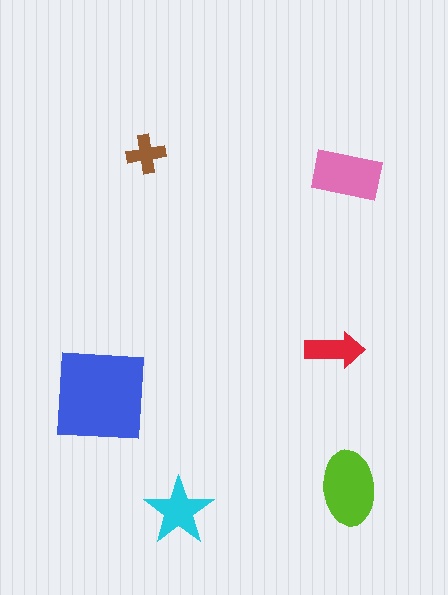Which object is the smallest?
The brown cross.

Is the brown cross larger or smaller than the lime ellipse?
Smaller.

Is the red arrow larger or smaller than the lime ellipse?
Smaller.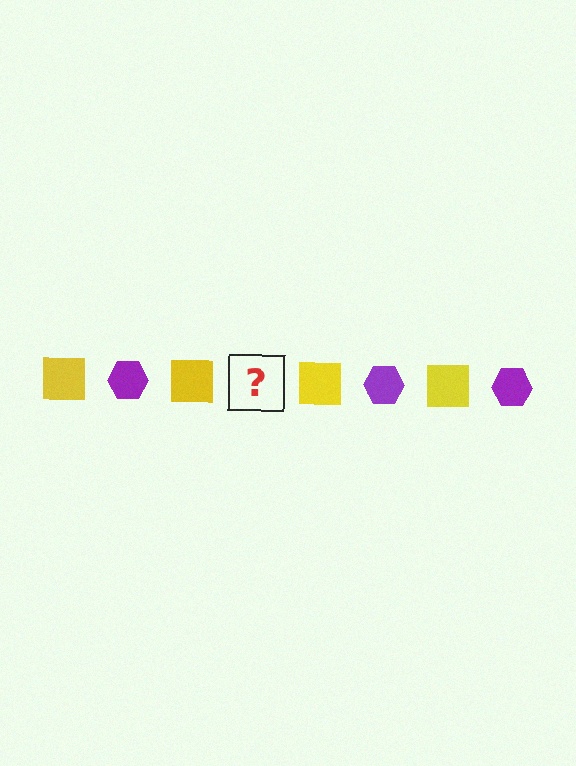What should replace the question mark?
The question mark should be replaced with a purple hexagon.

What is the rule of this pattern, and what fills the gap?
The rule is that the pattern alternates between yellow square and purple hexagon. The gap should be filled with a purple hexagon.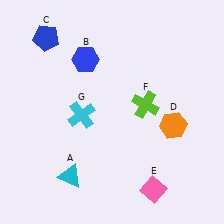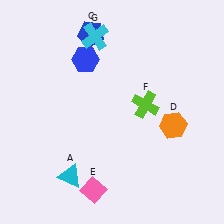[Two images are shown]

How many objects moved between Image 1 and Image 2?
3 objects moved between the two images.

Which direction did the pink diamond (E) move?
The pink diamond (E) moved left.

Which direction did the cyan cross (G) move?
The cyan cross (G) moved up.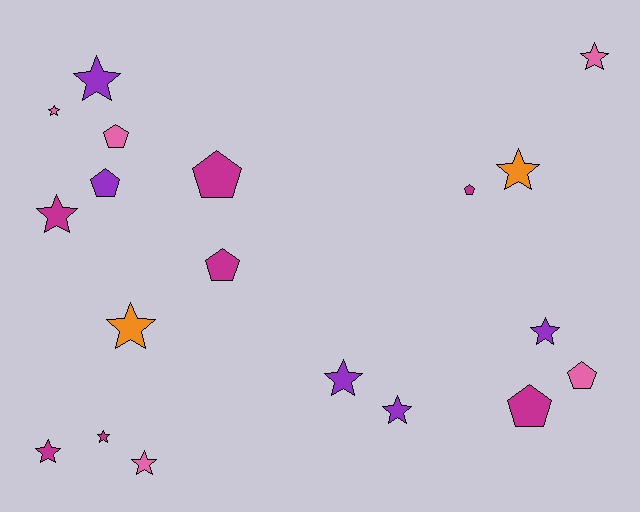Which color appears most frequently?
Magenta, with 7 objects.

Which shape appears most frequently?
Star, with 12 objects.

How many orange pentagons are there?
There are no orange pentagons.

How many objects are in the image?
There are 19 objects.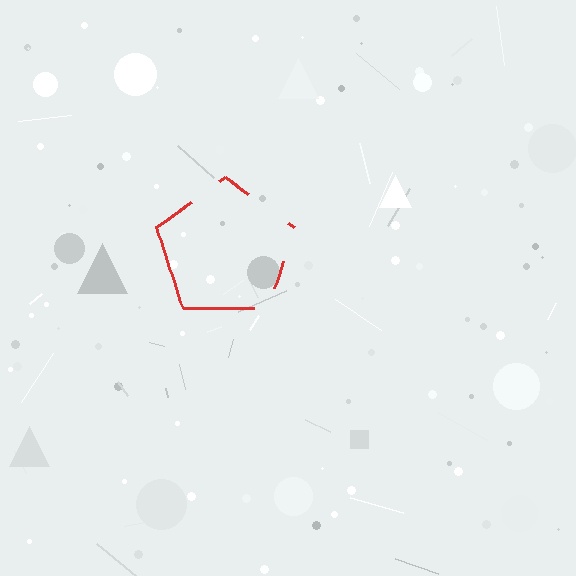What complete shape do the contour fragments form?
The contour fragments form a pentagon.